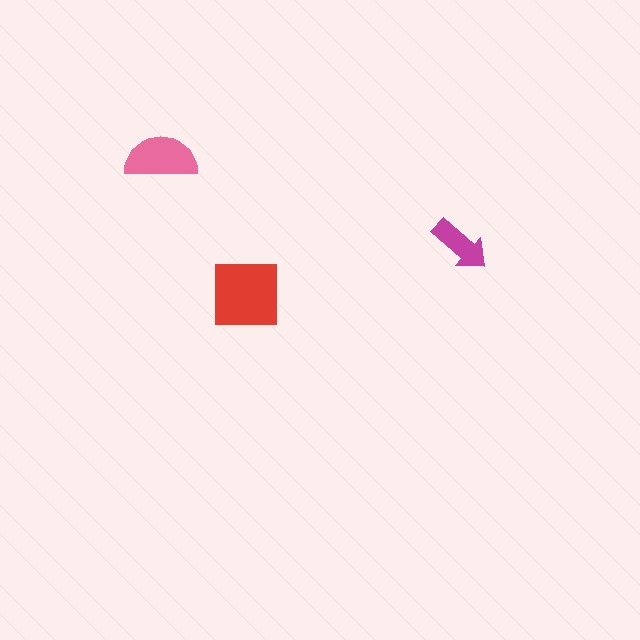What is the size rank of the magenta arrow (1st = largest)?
3rd.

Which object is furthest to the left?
The pink semicircle is leftmost.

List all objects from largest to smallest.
The red square, the pink semicircle, the magenta arrow.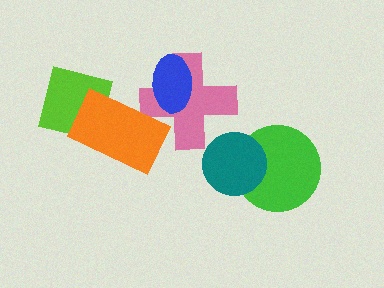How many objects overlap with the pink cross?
2 objects overlap with the pink cross.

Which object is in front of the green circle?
The teal circle is in front of the green circle.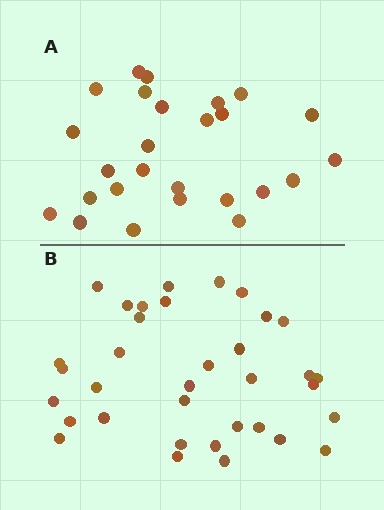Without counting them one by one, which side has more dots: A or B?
Region B (the bottom region) has more dots.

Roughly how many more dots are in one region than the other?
Region B has roughly 8 or so more dots than region A.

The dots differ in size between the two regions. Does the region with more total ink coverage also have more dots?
No. Region A has more total ink coverage because its dots are larger, but region B actually contains more individual dots. Total area can be misleading — the number of items is what matters here.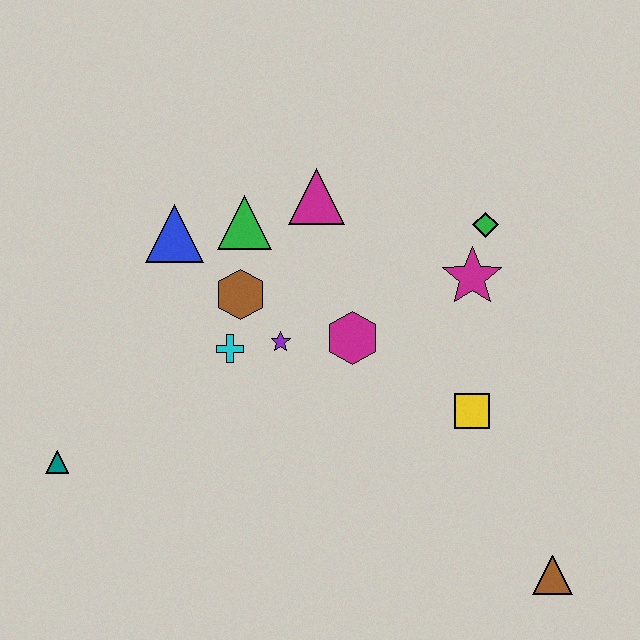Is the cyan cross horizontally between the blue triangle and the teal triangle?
No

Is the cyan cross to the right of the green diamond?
No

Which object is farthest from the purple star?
The brown triangle is farthest from the purple star.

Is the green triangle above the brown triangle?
Yes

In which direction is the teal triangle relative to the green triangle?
The teal triangle is below the green triangle.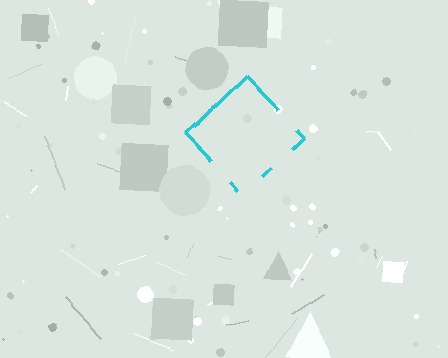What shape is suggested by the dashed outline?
The dashed outline suggests a diamond.